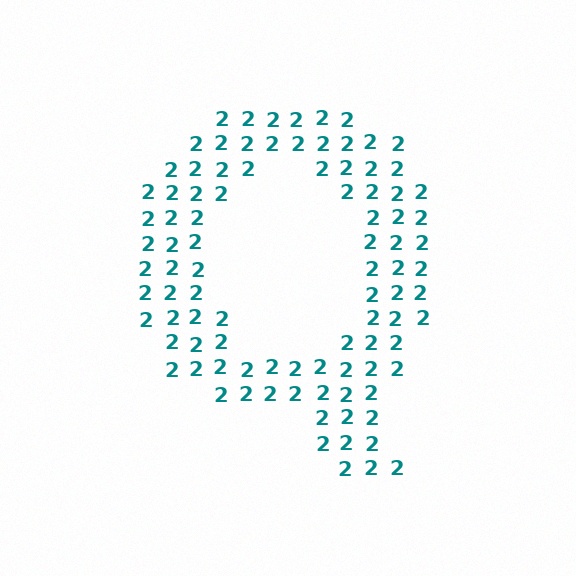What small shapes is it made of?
It is made of small digit 2's.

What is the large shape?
The large shape is the letter Q.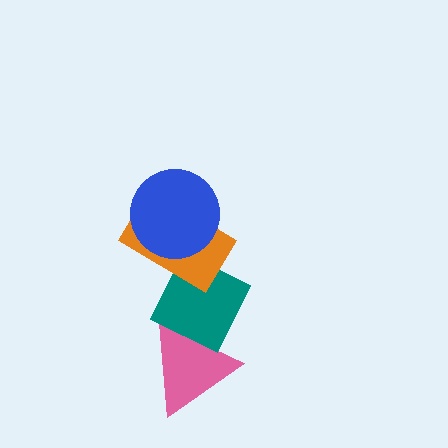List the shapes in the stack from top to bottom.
From top to bottom: the blue circle, the orange rectangle, the teal diamond, the pink triangle.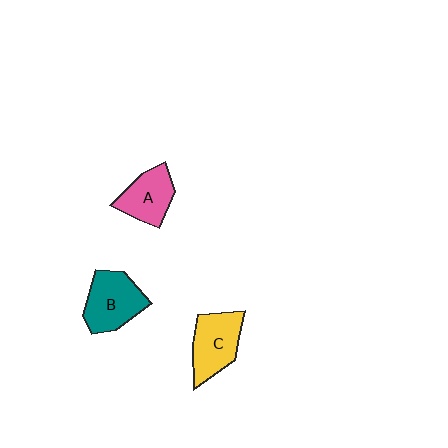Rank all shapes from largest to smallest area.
From largest to smallest: B (teal), C (yellow), A (pink).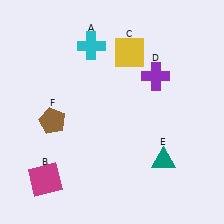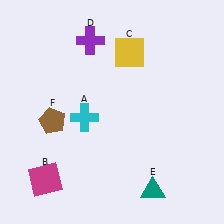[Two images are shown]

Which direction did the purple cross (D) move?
The purple cross (D) moved left.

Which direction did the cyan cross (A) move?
The cyan cross (A) moved down.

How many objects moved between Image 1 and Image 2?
3 objects moved between the two images.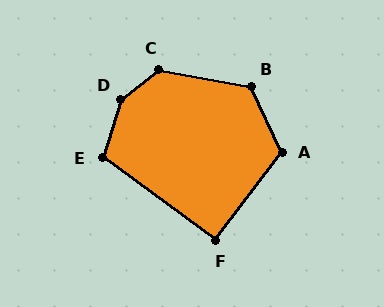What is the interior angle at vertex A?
Approximately 118 degrees (obtuse).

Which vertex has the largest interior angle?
D, at approximately 145 degrees.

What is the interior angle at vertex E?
Approximately 109 degrees (obtuse).